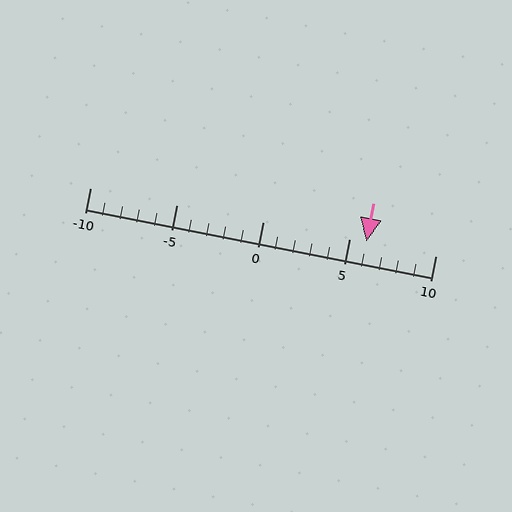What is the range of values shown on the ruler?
The ruler shows values from -10 to 10.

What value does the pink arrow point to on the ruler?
The pink arrow points to approximately 6.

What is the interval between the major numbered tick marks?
The major tick marks are spaced 5 units apart.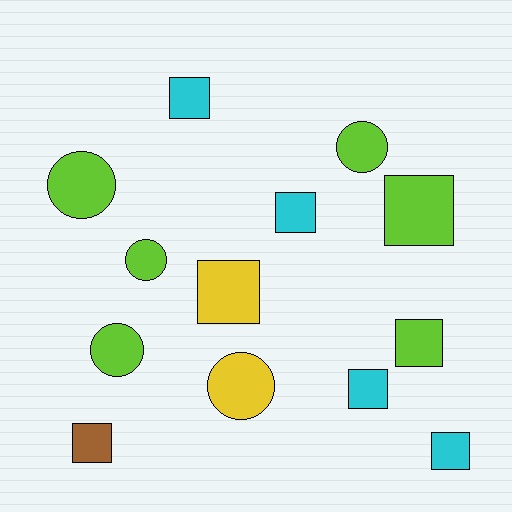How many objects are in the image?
There are 13 objects.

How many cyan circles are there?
There are no cyan circles.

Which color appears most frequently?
Lime, with 6 objects.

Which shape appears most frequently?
Square, with 8 objects.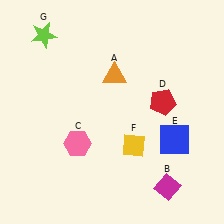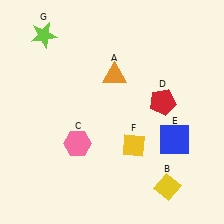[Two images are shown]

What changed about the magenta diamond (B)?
In Image 1, B is magenta. In Image 2, it changed to yellow.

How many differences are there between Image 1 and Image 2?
There is 1 difference between the two images.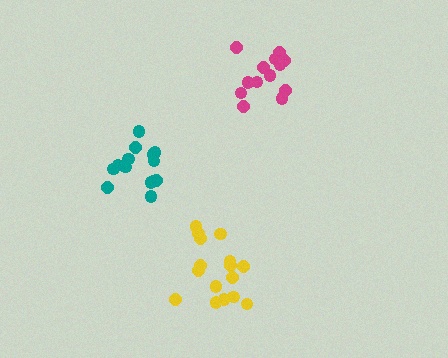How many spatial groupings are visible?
There are 3 spatial groupings.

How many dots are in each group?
Group 1: 14 dots, Group 2: 16 dots, Group 3: 13 dots (43 total).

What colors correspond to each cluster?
The clusters are colored: teal, yellow, magenta.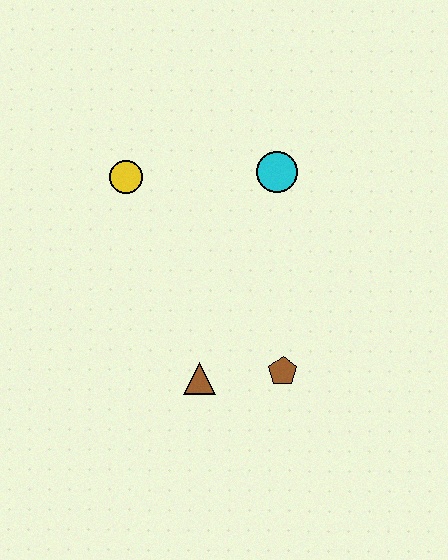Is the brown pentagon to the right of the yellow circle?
Yes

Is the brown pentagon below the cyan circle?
Yes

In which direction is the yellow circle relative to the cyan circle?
The yellow circle is to the left of the cyan circle.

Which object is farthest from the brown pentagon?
The yellow circle is farthest from the brown pentagon.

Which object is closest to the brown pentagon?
The brown triangle is closest to the brown pentagon.